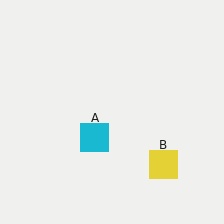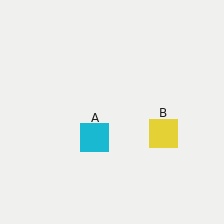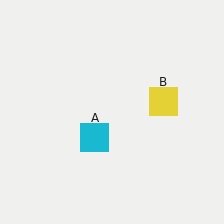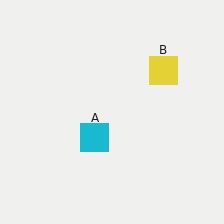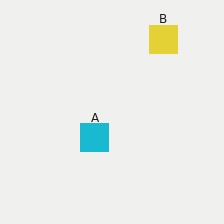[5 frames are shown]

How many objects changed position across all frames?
1 object changed position: yellow square (object B).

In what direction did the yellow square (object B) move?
The yellow square (object B) moved up.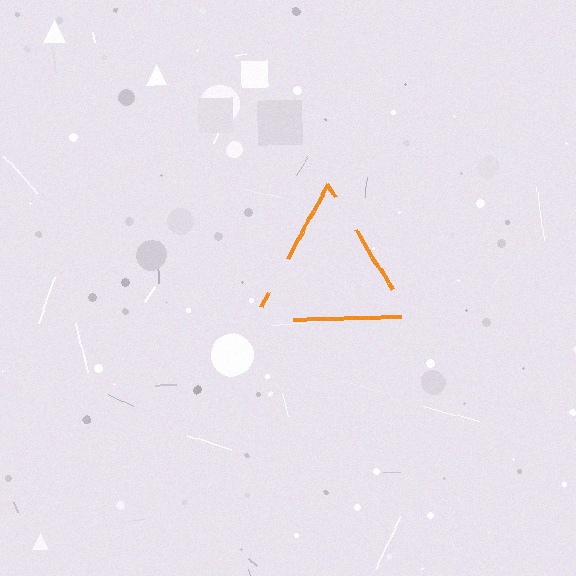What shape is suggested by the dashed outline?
The dashed outline suggests a triangle.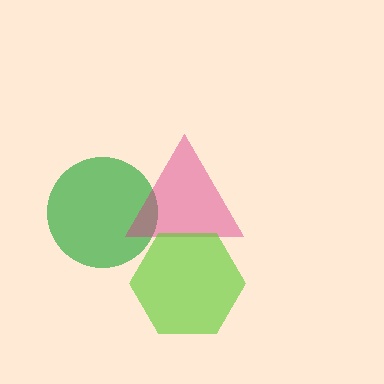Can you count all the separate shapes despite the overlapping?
Yes, there are 3 separate shapes.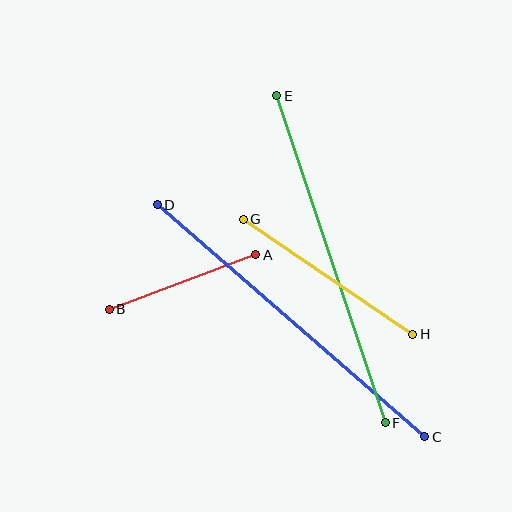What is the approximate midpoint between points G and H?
The midpoint is at approximately (328, 277) pixels.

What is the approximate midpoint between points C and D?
The midpoint is at approximately (291, 321) pixels.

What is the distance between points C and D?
The distance is approximately 354 pixels.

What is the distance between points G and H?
The distance is approximately 204 pixels.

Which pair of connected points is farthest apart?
Points C and D are farthest apart.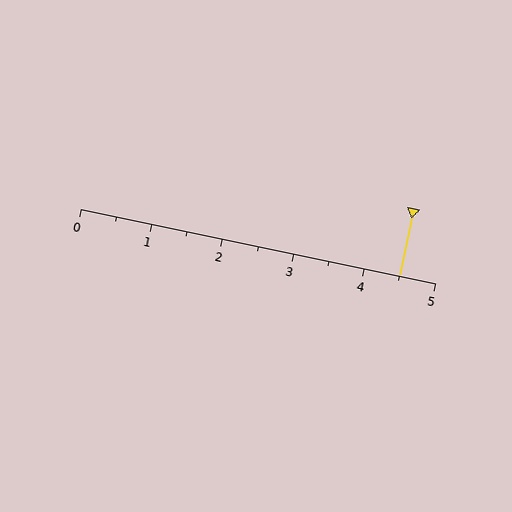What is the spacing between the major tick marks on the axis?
The major ticks are spaced 1 apart.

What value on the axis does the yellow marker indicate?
The marker indicates approximately 4.5.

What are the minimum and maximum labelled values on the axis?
The axis runs from 0 to 5.